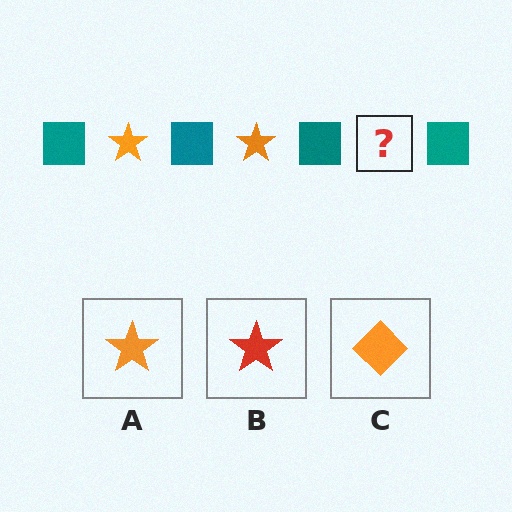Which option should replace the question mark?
Option A.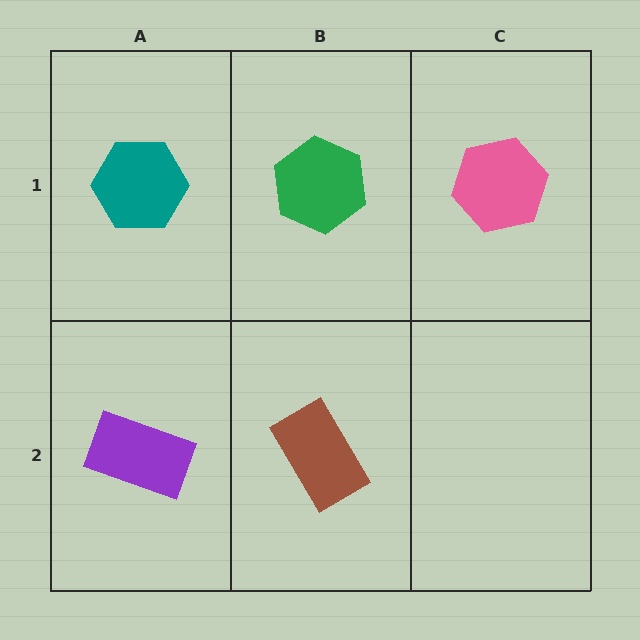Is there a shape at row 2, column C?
No, that cell is empty.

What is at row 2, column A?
A purple rectangle.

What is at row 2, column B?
A brown rectangle.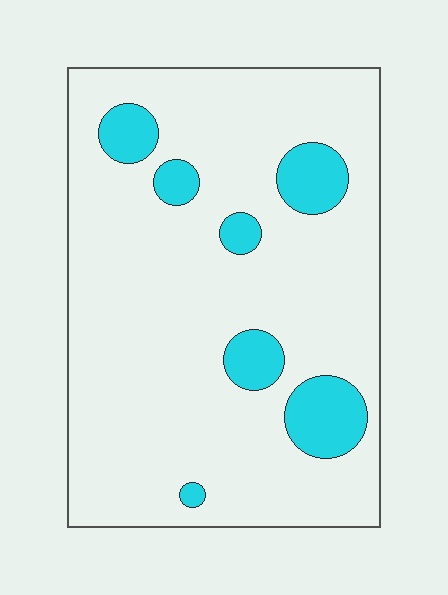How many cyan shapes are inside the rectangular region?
7.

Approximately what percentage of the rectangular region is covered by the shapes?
Approximately 15%.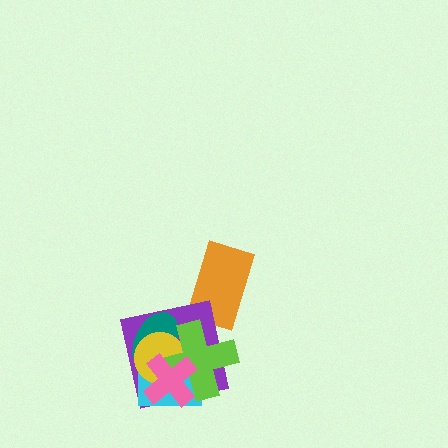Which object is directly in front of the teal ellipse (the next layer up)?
The yellow circle is directly in front of the teal ellipse.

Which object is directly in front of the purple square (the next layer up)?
The cyan square is directly in front of the purple square.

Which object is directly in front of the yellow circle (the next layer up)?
The lime cross is directly in front of the yellow circle.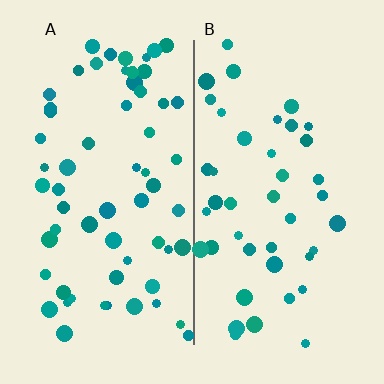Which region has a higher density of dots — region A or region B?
A (the left).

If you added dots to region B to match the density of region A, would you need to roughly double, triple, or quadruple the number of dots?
Approximately double.